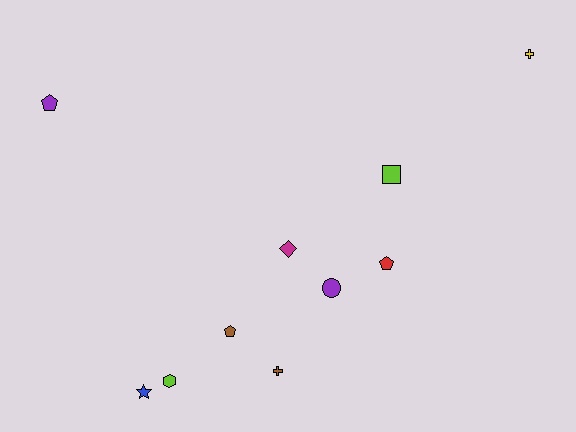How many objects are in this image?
There are 10 objects.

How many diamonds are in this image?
There is 1 diamond.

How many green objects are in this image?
There are no green objects.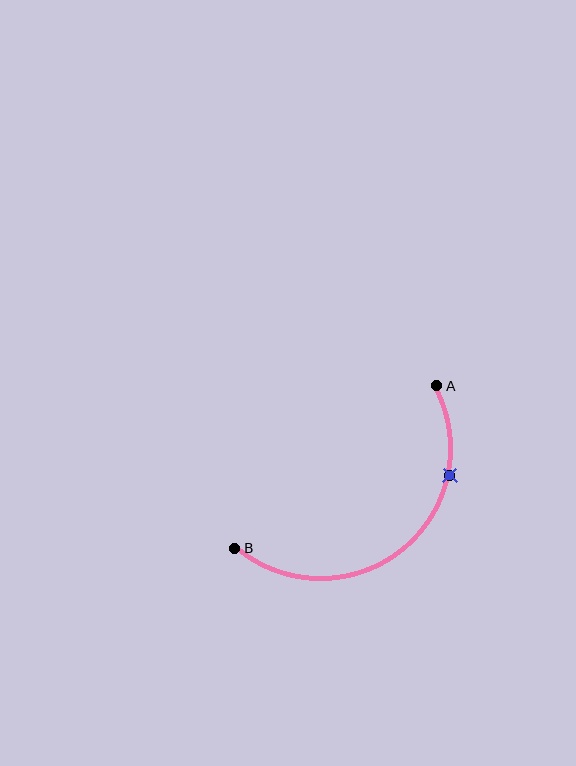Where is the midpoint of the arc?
The arc midpoint is the point on the curve farthest from the straight line joining A and B. It sits below and to the right of that line.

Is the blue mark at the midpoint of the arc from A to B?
No. The blue mark lies on the arc but is closer to endpoint A. The arc midpoint would be at the point on the curve equidistant along the arc from both A and B.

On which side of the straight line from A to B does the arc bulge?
The arc bulges below and to the right of the straight line connecting A and B.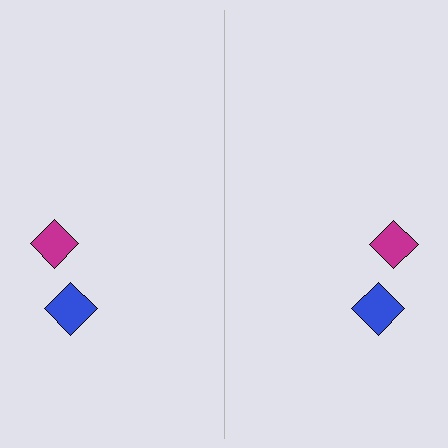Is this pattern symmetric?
Yes, this pattern has bilateral (reflection) symmetry.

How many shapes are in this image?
There are 4 shapes in this image.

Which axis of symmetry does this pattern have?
The pattern has a vertical axis of symmetry running through the center of the image.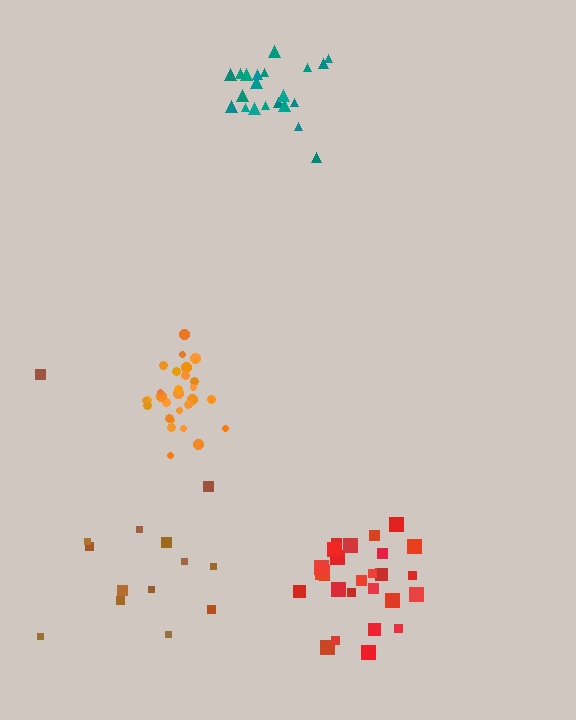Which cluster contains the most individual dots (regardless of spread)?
Orange (28).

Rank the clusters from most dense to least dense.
orange, red, teal, brown.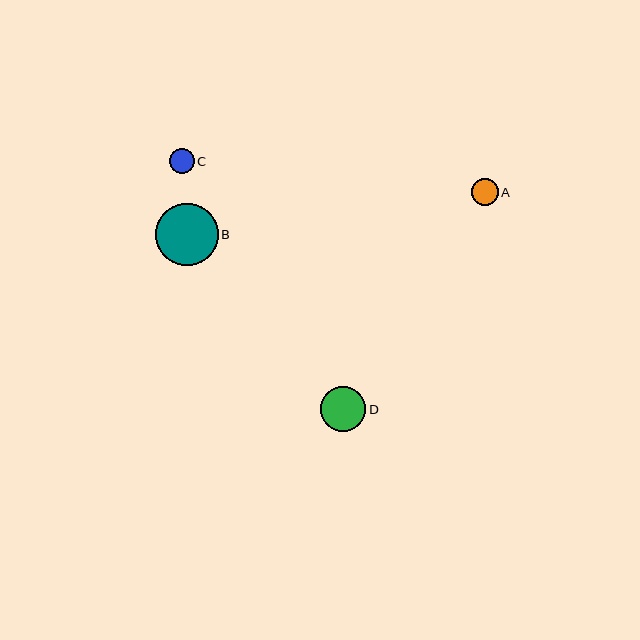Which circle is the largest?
Circle B is the largest with a size of approximately 63 pixels.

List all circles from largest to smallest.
From largest to smallest: B, D, A, C.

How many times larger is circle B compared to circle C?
Circle B is approximately 2.5 times the size of circle C.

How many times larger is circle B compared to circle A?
Circle B is approximately 2.3 times the size of circle A.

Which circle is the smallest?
Circle C is the smallest with a size of approximately 25 pixels.